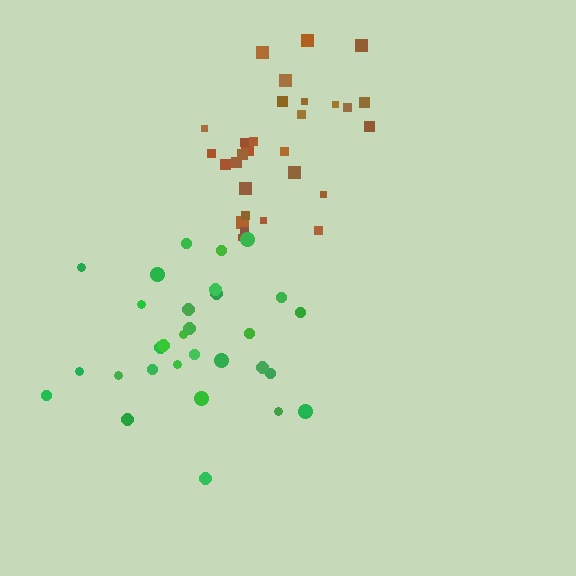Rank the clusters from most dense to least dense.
brown, green.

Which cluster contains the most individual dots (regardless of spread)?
Green (30).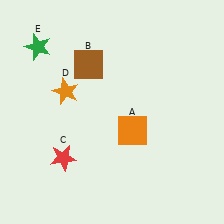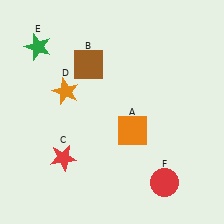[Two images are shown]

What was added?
A red circle (F) was added in Image 2.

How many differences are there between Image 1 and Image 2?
There is 1 difference between the two images.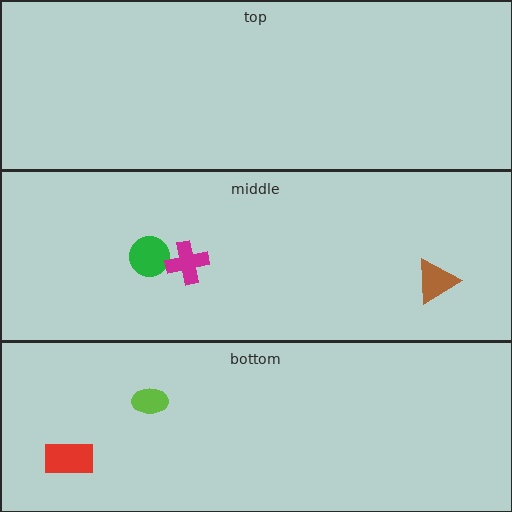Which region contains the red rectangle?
The bottom region.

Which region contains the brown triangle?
The middle region.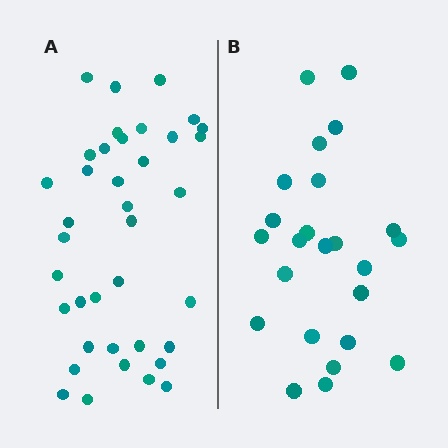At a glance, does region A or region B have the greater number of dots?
Region A (the left region) has more dots.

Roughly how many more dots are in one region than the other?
Region A has approximately 15 more dots than region B.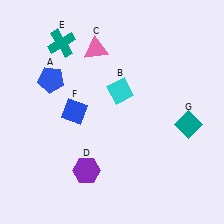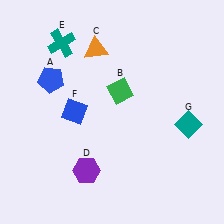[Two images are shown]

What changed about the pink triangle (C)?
In Image 1, C is pink. In Image 2, it changed to orange.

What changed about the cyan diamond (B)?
In Image 1, B is cyan. In Image 2, it changed to green.